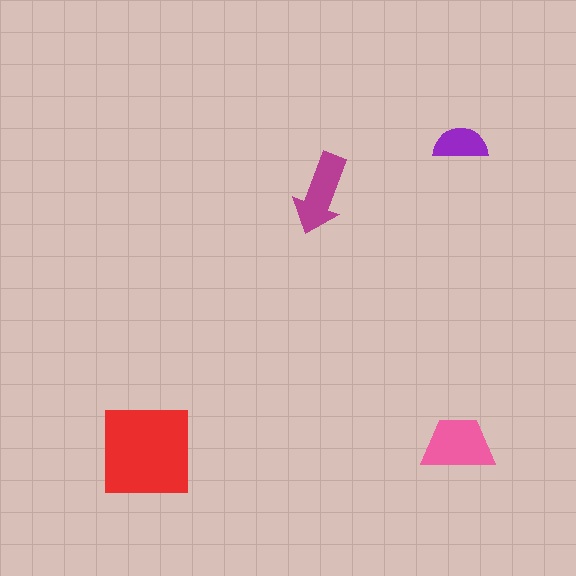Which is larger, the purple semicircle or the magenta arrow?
The magenta arrow.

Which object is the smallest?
The purple semicircle.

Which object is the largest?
The red square.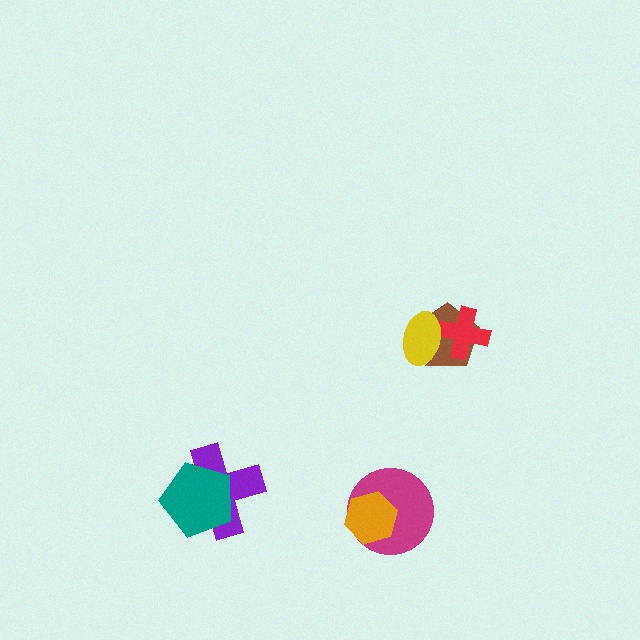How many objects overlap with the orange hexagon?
1 object overlaps with the orange hexagon.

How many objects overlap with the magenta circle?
1 object overlaps with the magenta circle.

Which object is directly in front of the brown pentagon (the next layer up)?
The red cross is directly in front of the brown pentagon.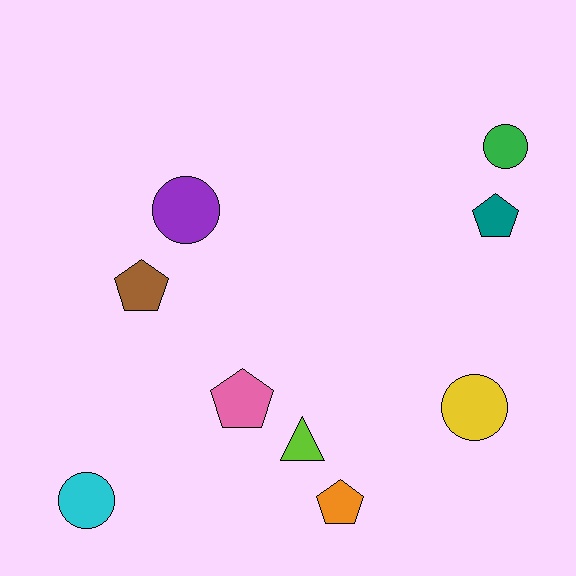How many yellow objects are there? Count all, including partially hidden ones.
There is 1 yellow object.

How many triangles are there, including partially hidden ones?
There is 1 triangle.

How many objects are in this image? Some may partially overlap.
There are 9 objects.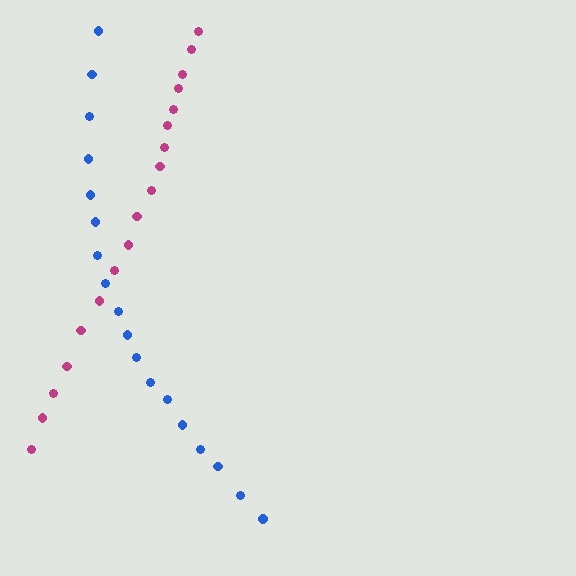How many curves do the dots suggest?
There are 2 distinct paths.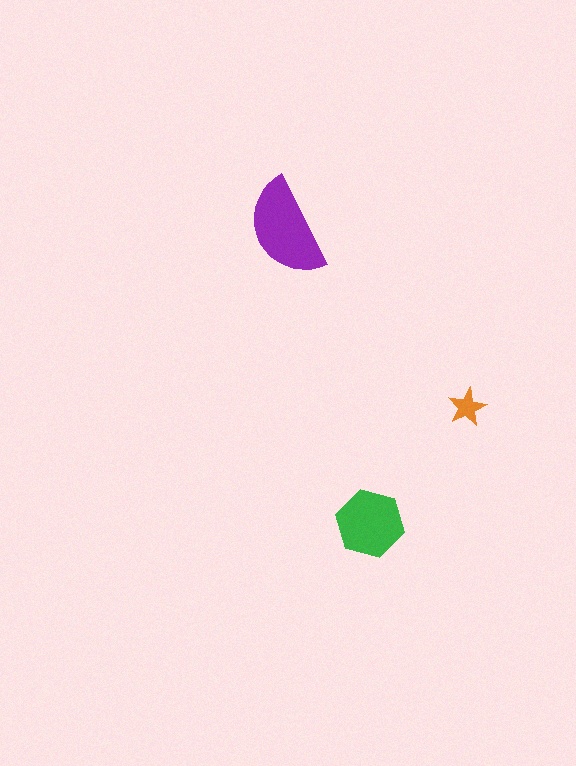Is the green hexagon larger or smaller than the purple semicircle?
Smaller.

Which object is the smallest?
The orange star.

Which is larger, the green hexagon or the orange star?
The green hexagon.